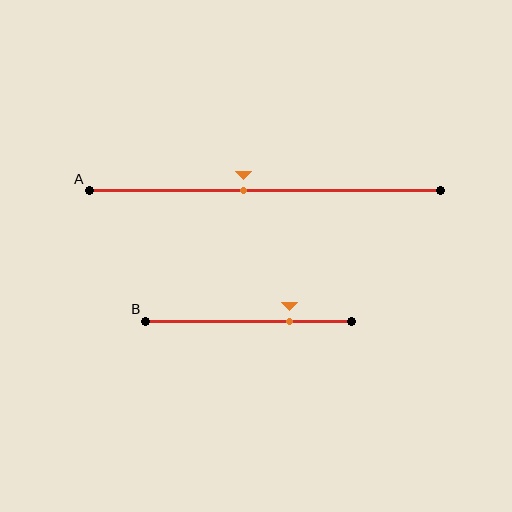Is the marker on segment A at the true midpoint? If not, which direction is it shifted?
No, the marker on segment A is shifted to the left by about 6% of the segment length.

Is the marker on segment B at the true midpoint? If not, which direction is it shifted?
No, the marker on segment B is shifted to the right by about 20% of the segment length.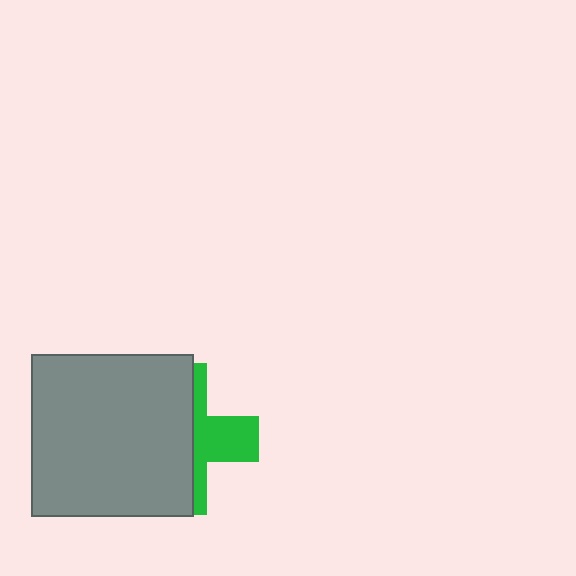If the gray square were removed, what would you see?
You would see the complete green cross.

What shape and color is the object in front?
The object in front is a gray square.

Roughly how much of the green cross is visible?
A small part of it is visible (roughly 37%).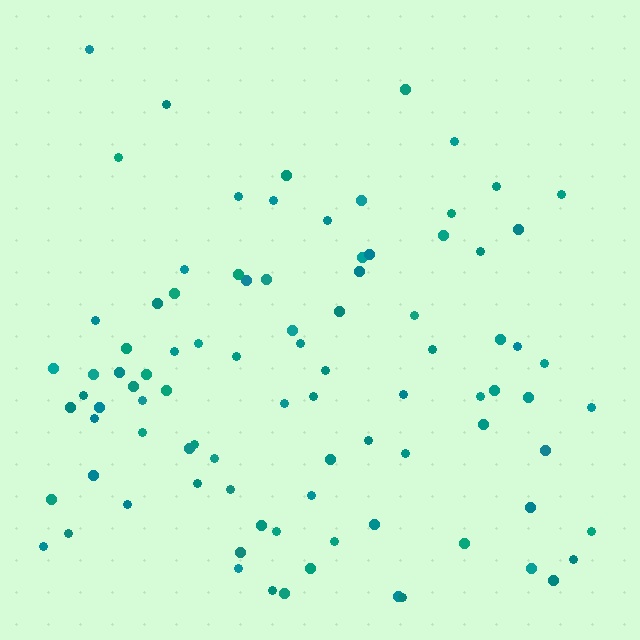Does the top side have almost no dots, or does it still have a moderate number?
Still a moderate number, just noticeably fewer than the bottom.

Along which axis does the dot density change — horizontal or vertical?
Vertical.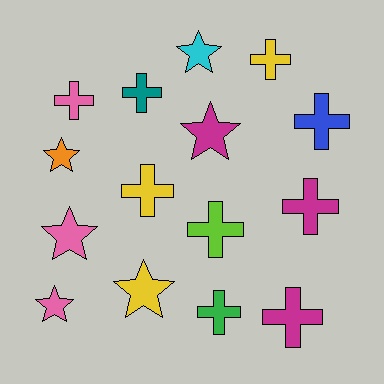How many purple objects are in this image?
There are no purple objects.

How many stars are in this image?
There are 6 stars.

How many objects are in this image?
There are 15 objects.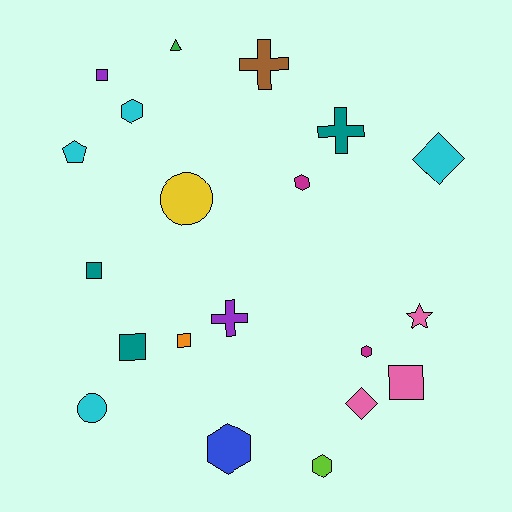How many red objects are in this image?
There are no red objects.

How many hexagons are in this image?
There are 5 hexagons.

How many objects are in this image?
There are 20 objects.